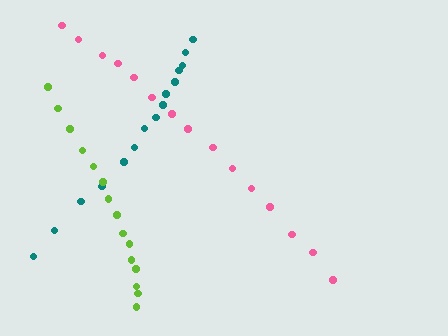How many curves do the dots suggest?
There are 3 distinct paths.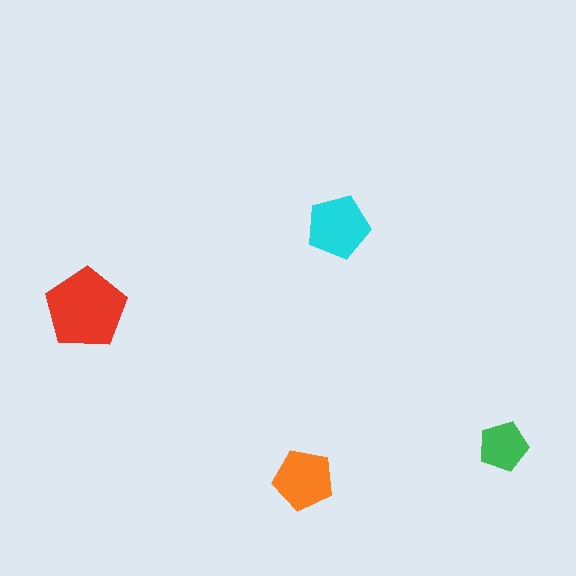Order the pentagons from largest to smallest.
the red one, the cyan one, the orange one, the green one.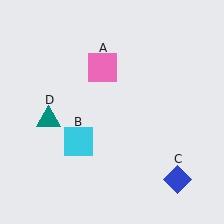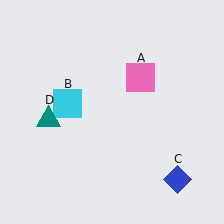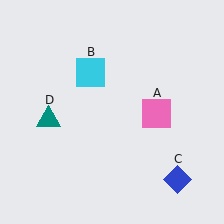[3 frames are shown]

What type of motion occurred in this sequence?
The pink square (object A), cyan square (object B) rotated clockwise around the center of the scene.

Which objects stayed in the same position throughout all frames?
Blue diamond (object C) and teal triangle (object D) remained stationary.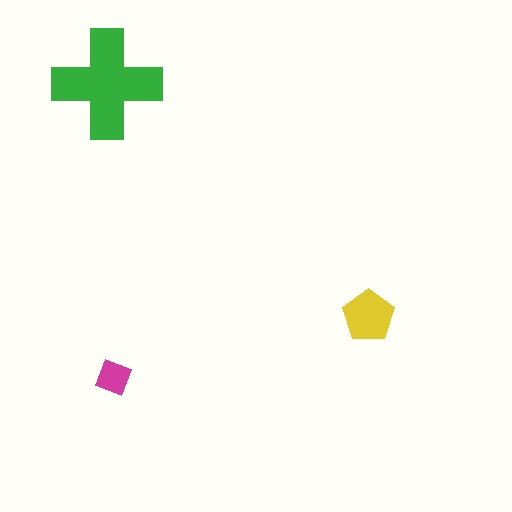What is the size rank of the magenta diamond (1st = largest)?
3rd.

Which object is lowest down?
The magenta diamond is bottommost.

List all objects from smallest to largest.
The magenta diamond, the yellow pentagon, the green cross.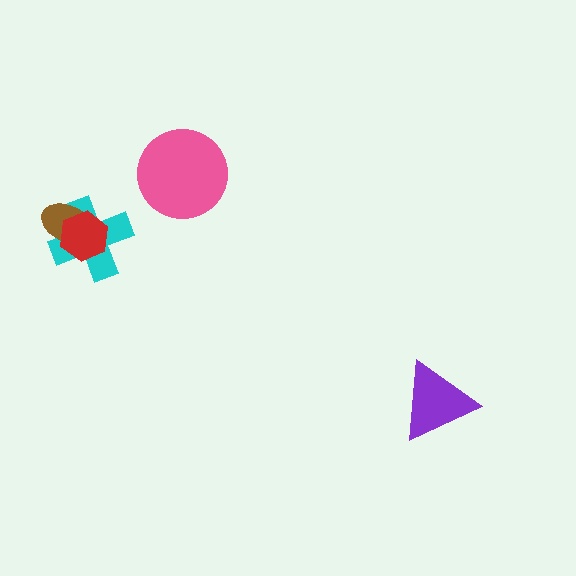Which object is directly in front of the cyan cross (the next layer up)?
The brown ellipse is directly in front of the cyan cross.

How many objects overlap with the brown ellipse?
2 objects overlap with the brown ellipse.